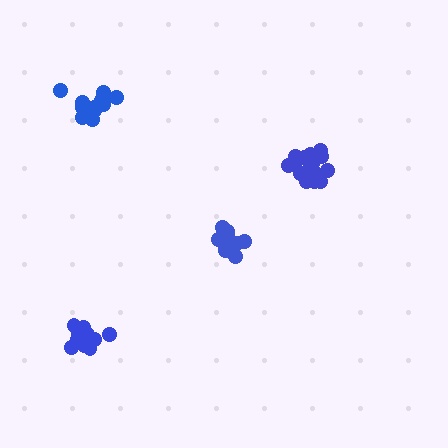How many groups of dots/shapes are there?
There are 4 groups.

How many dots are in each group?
Group 1: 17 dots, Group 2: 13 dots, Group 3: 16 dots, Group 4: 13 dots (59 total).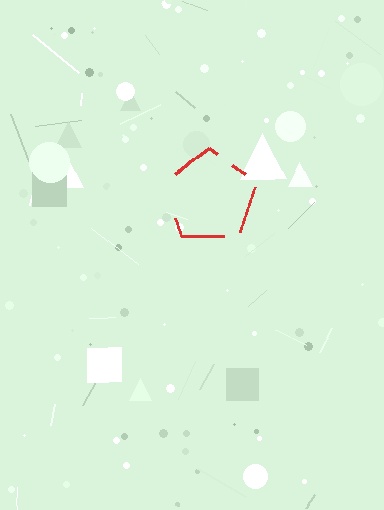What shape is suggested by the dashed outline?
The dashed outline suggests a pentagon.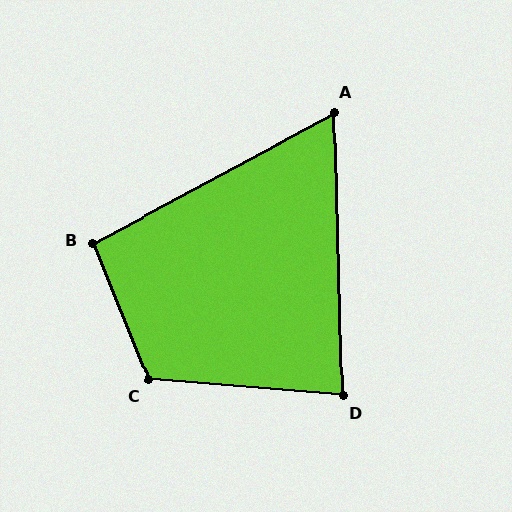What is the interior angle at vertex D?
Approximately 84 degrees (acute).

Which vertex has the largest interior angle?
C, at approximately 117 degrees.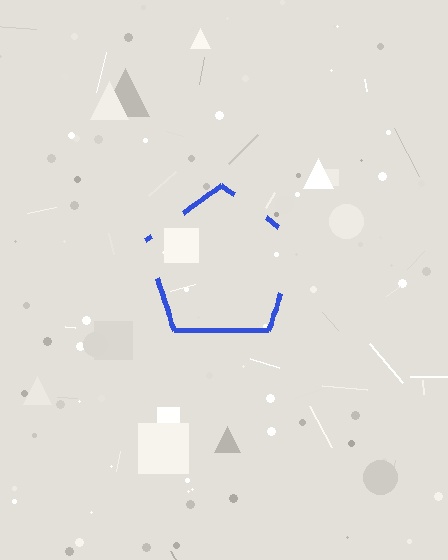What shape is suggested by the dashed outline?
The dashed outline suggests a pentagon.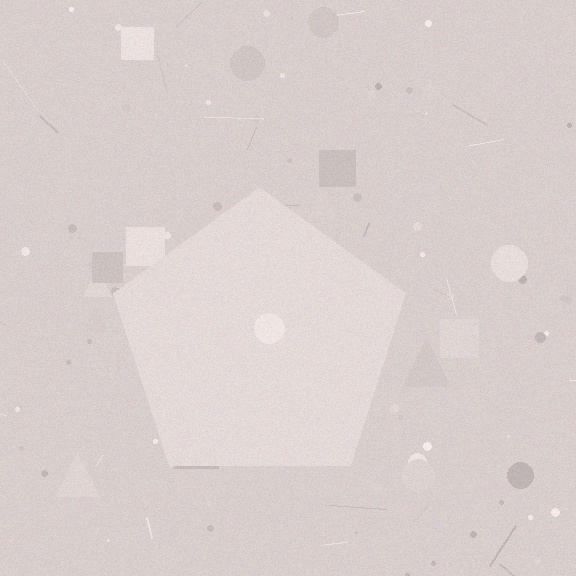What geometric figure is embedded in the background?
A pentagon is embedded in the background.